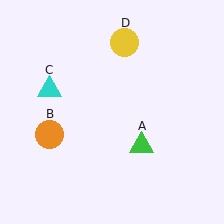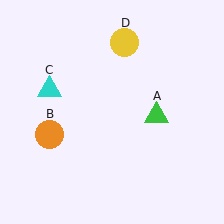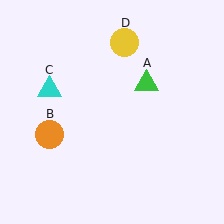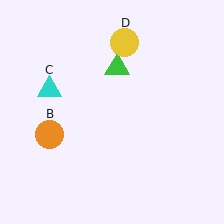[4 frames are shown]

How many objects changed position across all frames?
1 object changed position: green triangle (object A).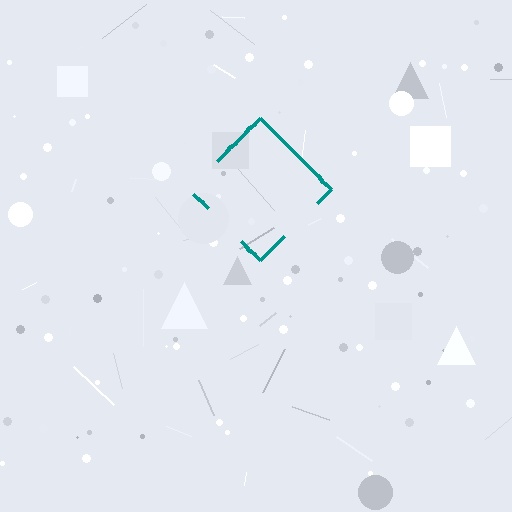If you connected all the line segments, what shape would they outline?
They would outline a diamond.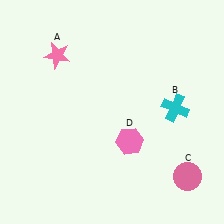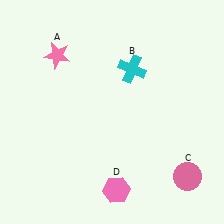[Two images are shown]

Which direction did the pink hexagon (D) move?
The pink hexagon (D) moved down.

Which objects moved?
The objects that moved are: the cyan cross (B), the pink hexagon (D).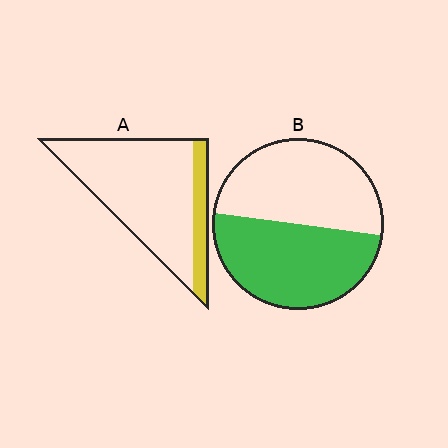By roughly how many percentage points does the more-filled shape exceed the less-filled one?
By roughly 30 percentage points (B over A).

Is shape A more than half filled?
No.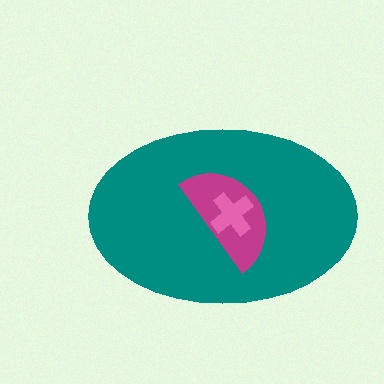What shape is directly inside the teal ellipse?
The magenta semicircle.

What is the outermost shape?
The teal ellipse.